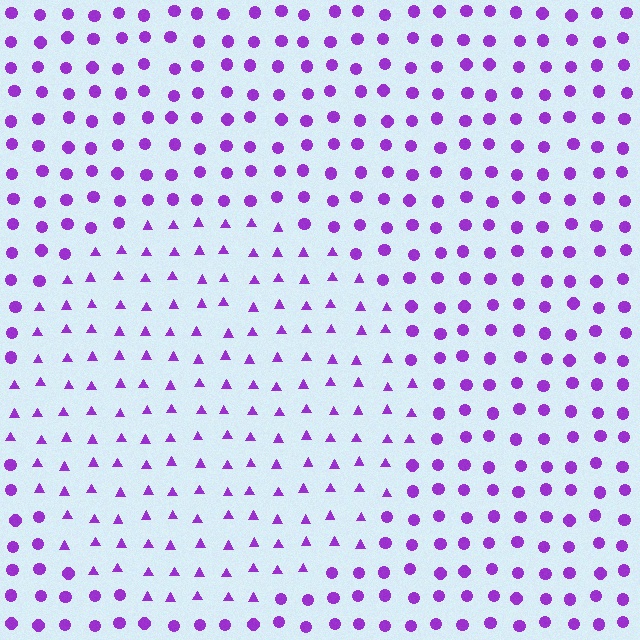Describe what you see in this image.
The image is filled with small purple elements arranged in a uniform grid. A circle-shaped region contains triangles, while the surrounding area contains circles. The boundary is defined purely by the change in element shape.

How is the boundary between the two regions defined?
The boundary is defined by a change in element shape: triangles inside vs. circles outside. All elements share the same color and spacing.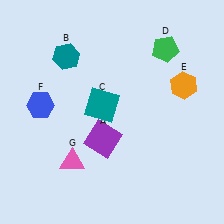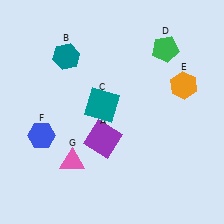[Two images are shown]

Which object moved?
The blue hexagon (F) moved down.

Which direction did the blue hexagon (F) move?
The blue hexagon (F) moved down.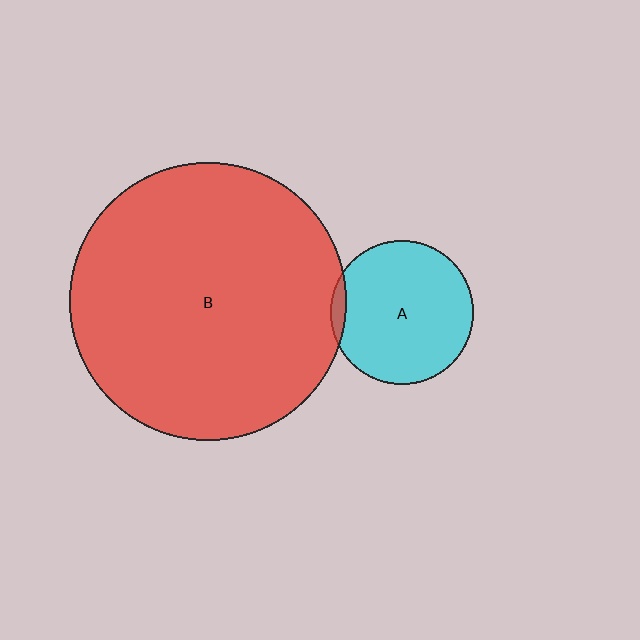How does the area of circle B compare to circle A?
Approximately 3.7 times.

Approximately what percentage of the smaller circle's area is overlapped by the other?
Approximately 5%.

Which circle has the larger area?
Circle B (red).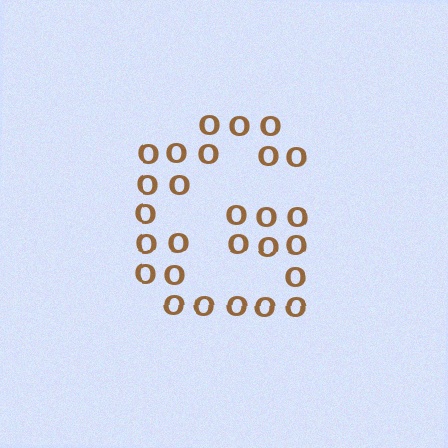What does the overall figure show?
The overall figure shows the letter G.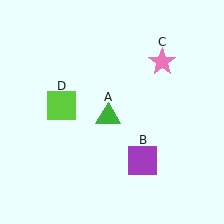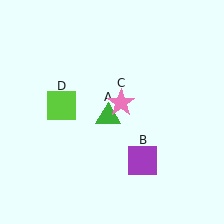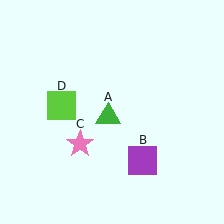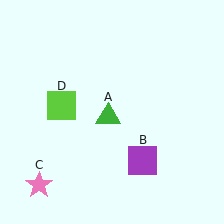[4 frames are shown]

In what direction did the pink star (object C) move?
The pink star (object C) moved down and to the left.